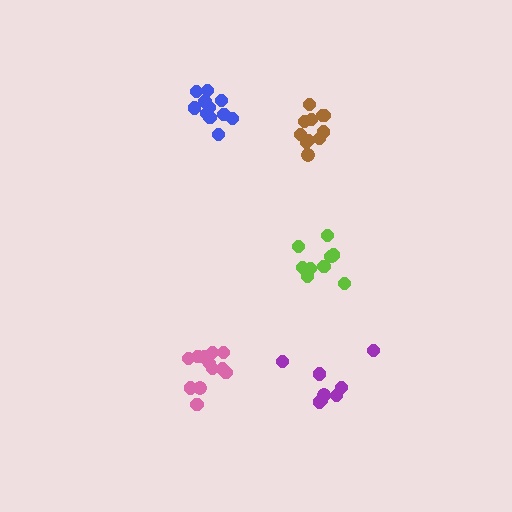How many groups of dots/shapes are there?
There are 5 groups.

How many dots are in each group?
Group 1: 12 dots, Group 2: 11 dots, Group 3: 11 dots, Group 4: 8 dots, Group 5: 9 dots (51 total).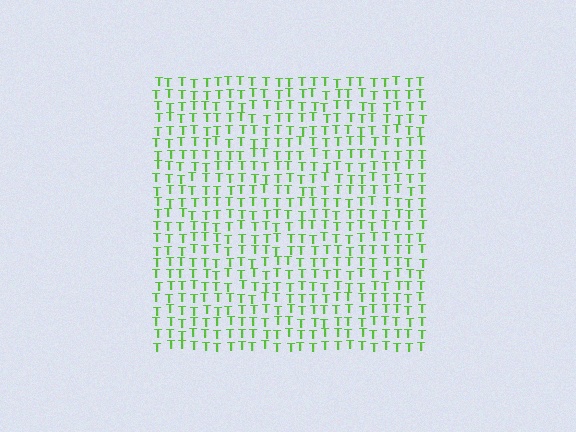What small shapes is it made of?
It is made of small letter T's.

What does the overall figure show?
The overall figure shows a square.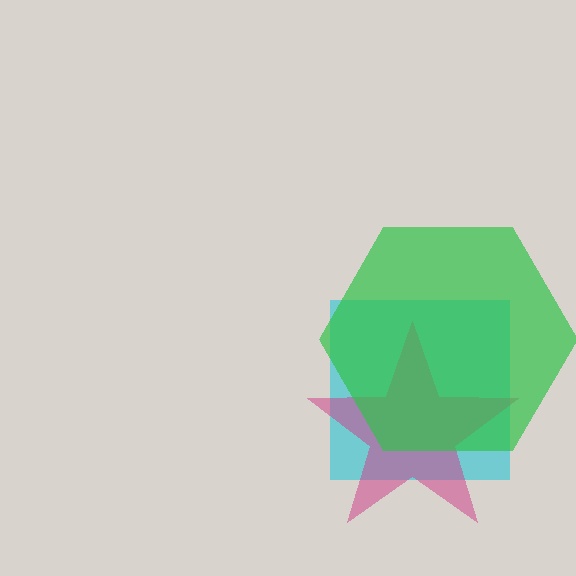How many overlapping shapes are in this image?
There are 3 overlapping shapes in the image.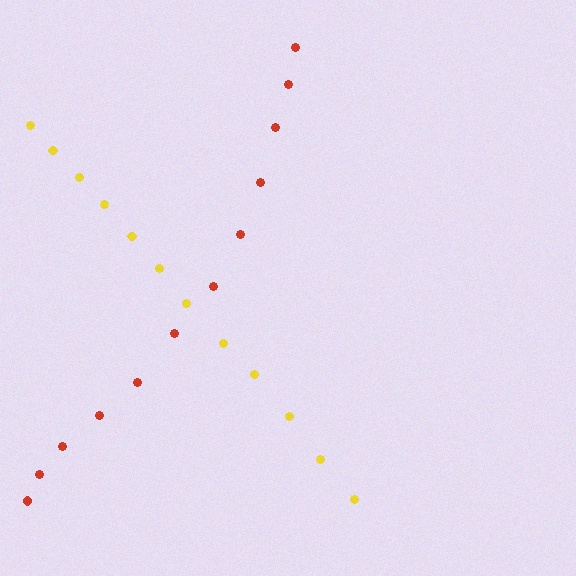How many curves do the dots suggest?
There are 2 distinct paths.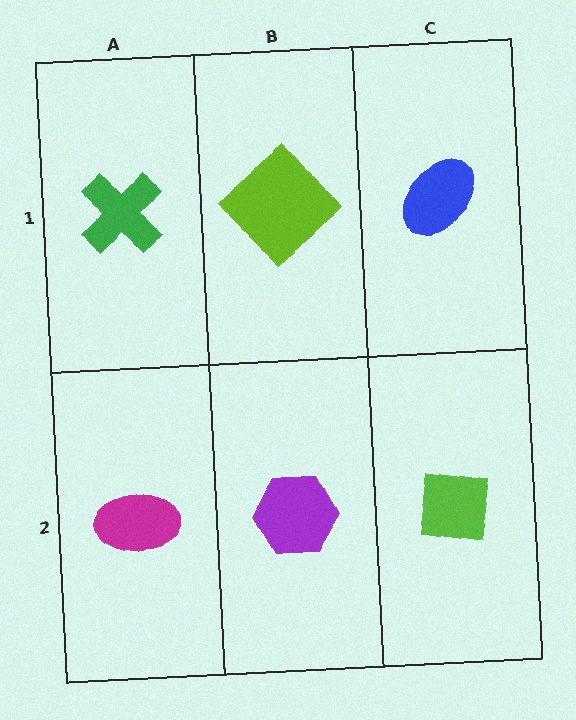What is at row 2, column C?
A lime square.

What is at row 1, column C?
A blue ellipse.